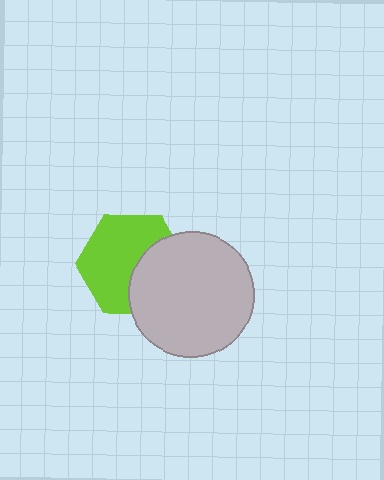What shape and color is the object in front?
The object in front is a light gray circle.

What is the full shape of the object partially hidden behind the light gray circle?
The partially hidden object is a lime hexagon.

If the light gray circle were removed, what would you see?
You would see the complete lime hexagon.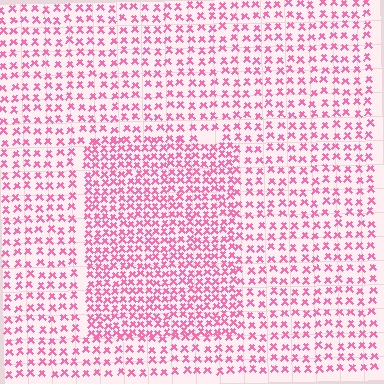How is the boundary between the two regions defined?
The boundary is defined by a change in element density (approximately 1.7x ratio). All elements are the same color, size, and shape.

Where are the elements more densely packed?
The elements are more densely packed inside the rectangle boundary.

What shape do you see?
I see a rectangle.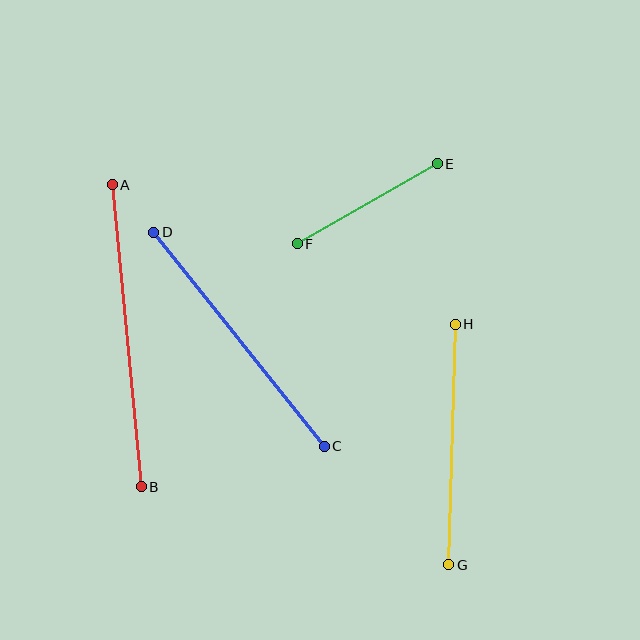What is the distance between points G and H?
The distance is approximately 241 pixels.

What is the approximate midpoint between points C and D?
The midpoint is at approximately (239, 339) pixels.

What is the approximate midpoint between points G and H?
The midpoint is at approximately (452, 444) pixels.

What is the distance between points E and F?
The distance is approximately 161 pixels.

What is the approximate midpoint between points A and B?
The midpoint is at approximately (127, 336) pixels.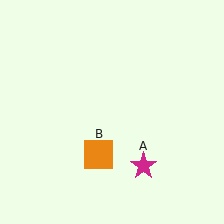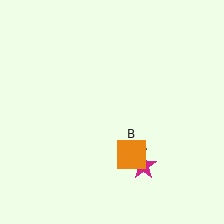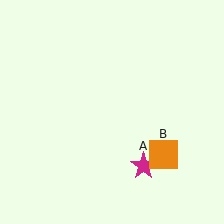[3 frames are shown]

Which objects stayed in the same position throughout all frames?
Magenta star (object A) remained stationary.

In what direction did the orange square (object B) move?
The orange square (object B) moved right.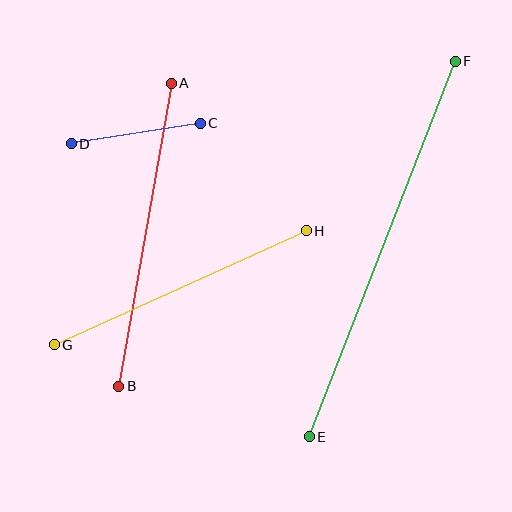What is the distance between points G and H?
The distance is approximately 277 pixels.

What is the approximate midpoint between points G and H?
The midpoint is at approximately (180, 288) pixels.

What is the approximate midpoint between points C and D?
The midpoint is at approximately (136, 134) pixels.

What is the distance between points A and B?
The distance is approximately 307 pixels.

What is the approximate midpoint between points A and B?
The midpoint is at approximately (145, 235) pixels.